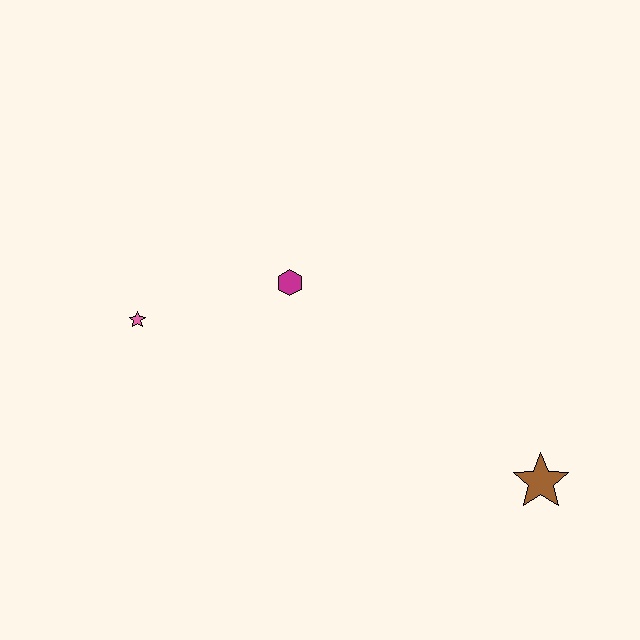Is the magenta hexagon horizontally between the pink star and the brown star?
Yes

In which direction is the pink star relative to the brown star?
The pink star is to the left of the brown star.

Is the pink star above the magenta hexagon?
No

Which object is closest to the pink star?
The magenta hexagon is closest to the pink star.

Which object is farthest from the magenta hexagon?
The brown star is farthest from the magenta hexagon.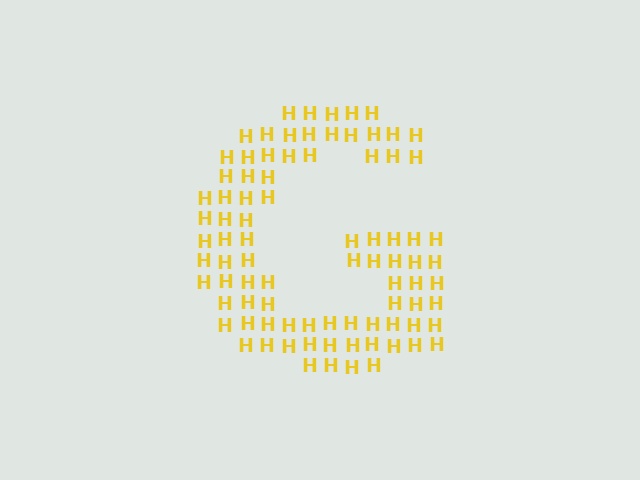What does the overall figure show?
The overall figure shows the letter G.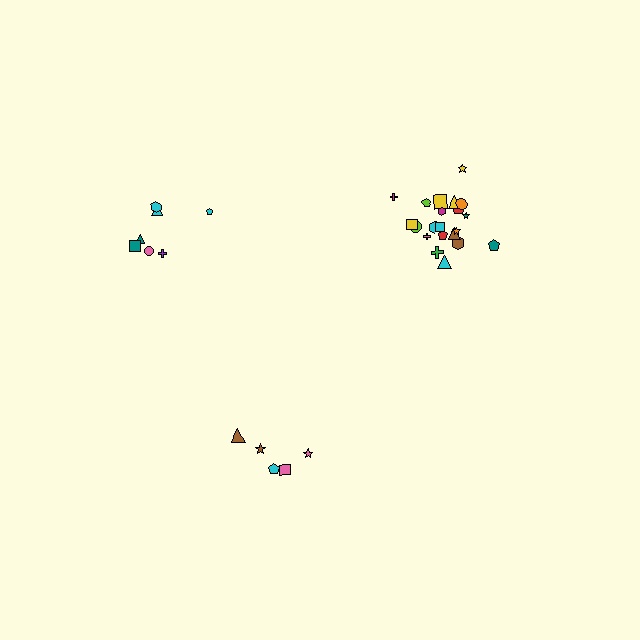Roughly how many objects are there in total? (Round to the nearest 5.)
Roughly 35 objects in total.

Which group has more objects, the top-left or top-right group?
The top-right group.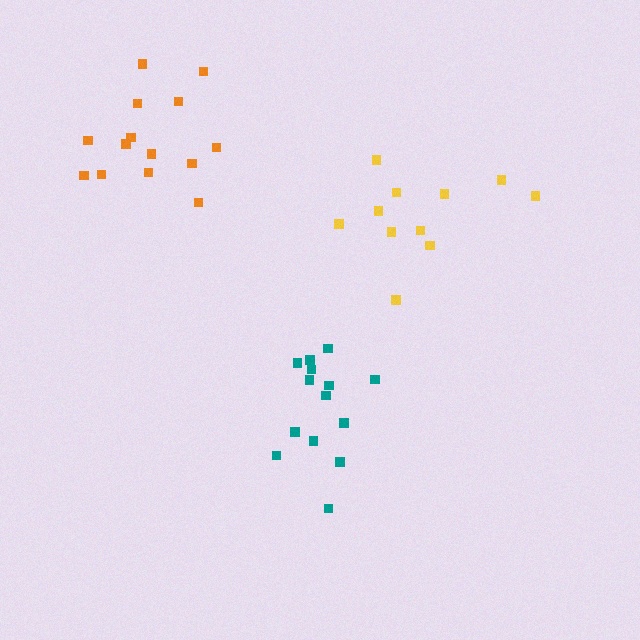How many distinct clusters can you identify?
There are 3 distinct clusters.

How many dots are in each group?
Group 1: 14 dots, Group 2: 14 dots, Group 3: 11 dots (39 total).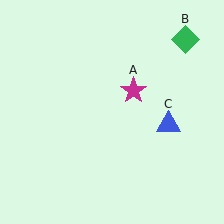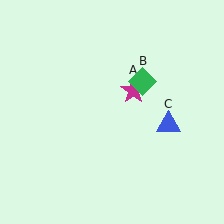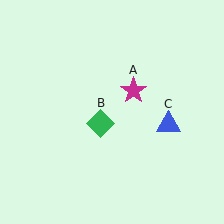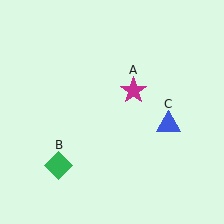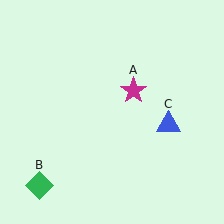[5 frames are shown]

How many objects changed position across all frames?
1 object changed position: green diamond (object B).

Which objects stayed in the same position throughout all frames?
Magenta star (object A) and blue triangle (object C) remained stationary.